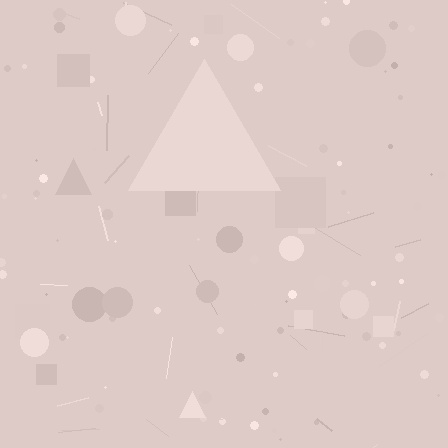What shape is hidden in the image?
A triangle is hidden in the image.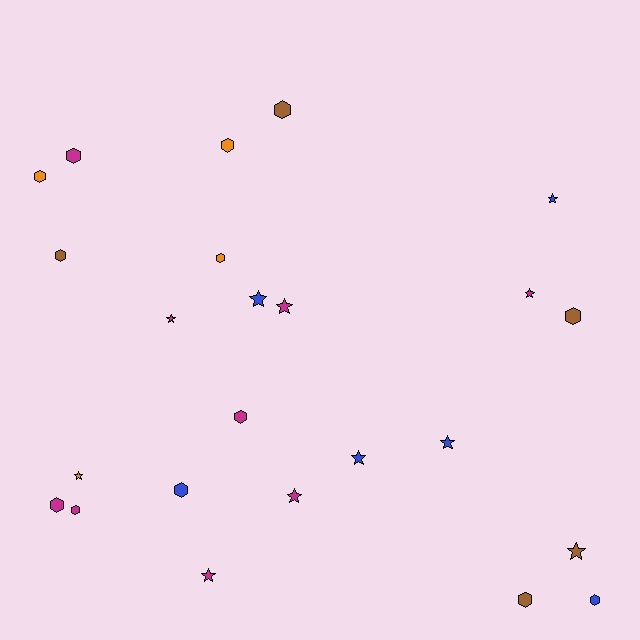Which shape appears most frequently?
Hexagon, with 13 objects.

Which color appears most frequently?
Magenta, with 9 objects.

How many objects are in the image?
There are 24 objects.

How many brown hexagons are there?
There are 4 brown hexagons.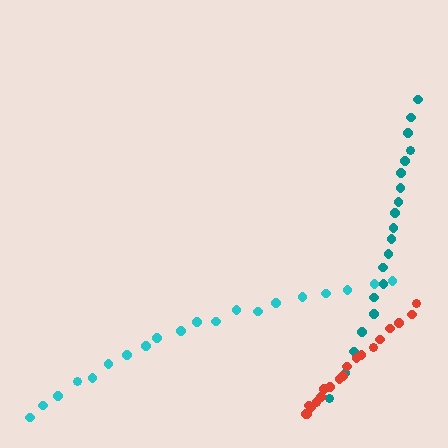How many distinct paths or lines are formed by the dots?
There are 3 distinct paths.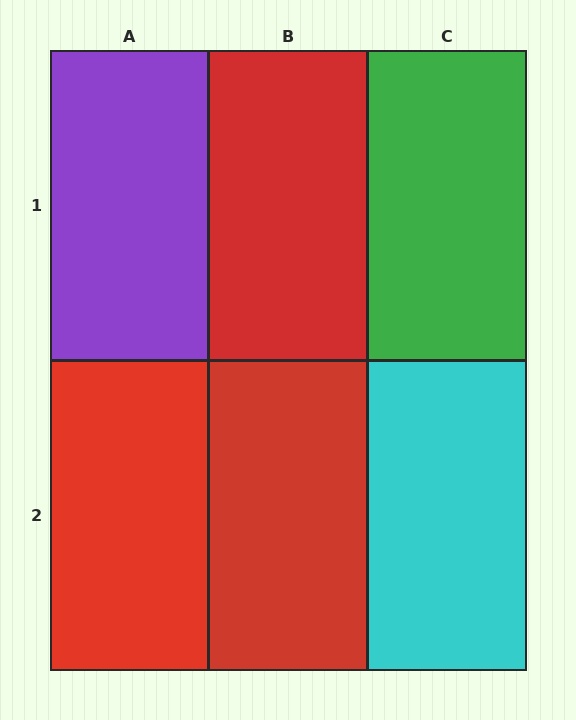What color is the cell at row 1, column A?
Purple.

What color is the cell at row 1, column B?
Red.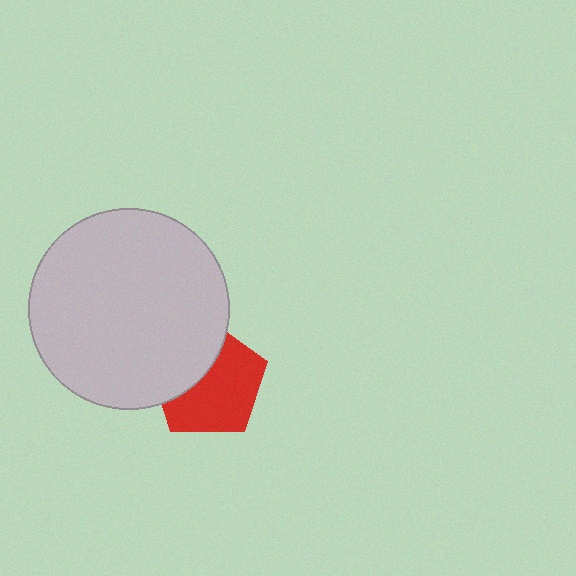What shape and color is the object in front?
The object in front is a light gray circle.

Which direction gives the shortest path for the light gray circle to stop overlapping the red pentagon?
Moving toward the upper-left gives the shortest separation.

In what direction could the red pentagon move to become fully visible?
The red pentagon could move toward the lower-right. That would shift it out from behind the light gray circle entirely.